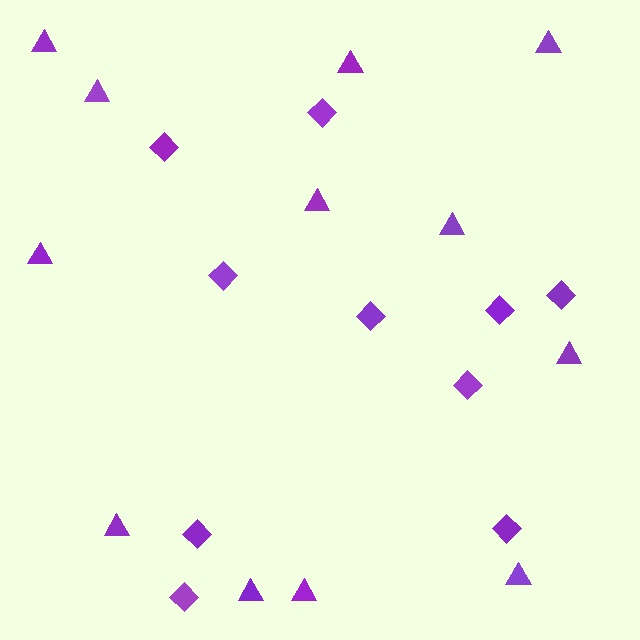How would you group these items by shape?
There are 2 groups: one group of diamonds (10) and one group of triangles (12).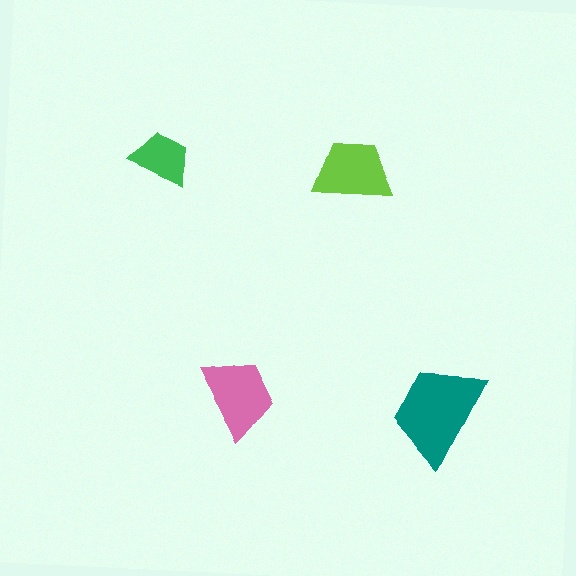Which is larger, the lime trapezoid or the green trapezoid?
The lime one.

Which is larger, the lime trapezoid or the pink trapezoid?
The pink one.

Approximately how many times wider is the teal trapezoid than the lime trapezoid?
About 1.5 times wider.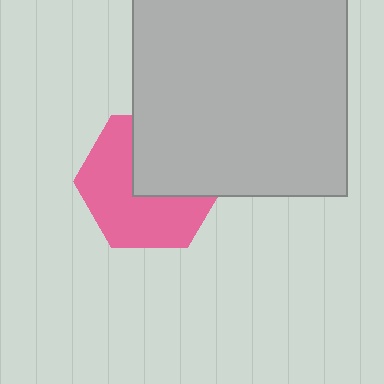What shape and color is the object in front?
The object in front is a light gray square.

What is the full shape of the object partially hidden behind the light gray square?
The partially hidden object is a pink hexagon.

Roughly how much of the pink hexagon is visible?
About half of it is visible (roughly 58%).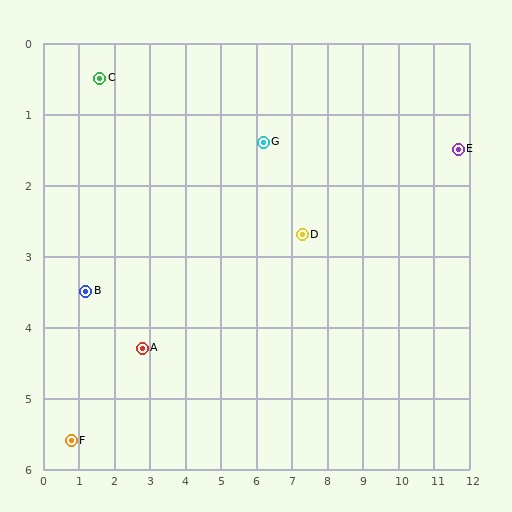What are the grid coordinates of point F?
Point F is at approximately (0.8, 5.6).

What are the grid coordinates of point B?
Point B is at approximately (1.2, 3.5).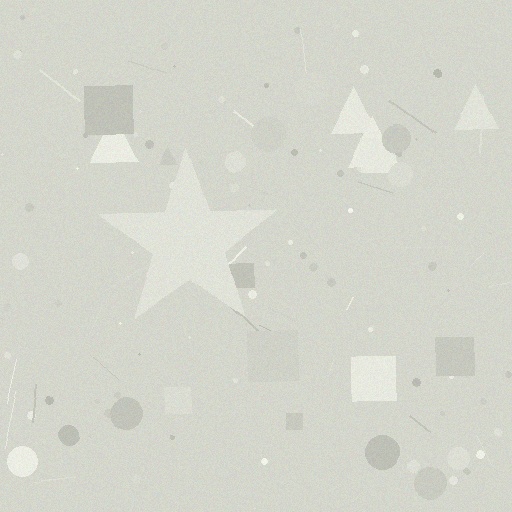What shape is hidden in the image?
A star is hidden in the image.